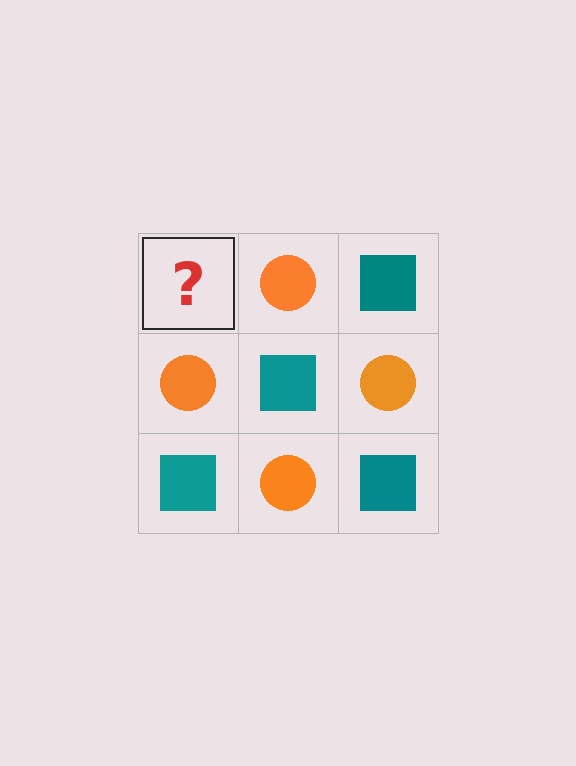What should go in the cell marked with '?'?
The missing cell should contain a teal square.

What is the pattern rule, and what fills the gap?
The rule is that it alternates teal square and orange circle in a checkerboard pattern. The gap should be filled with a teal square.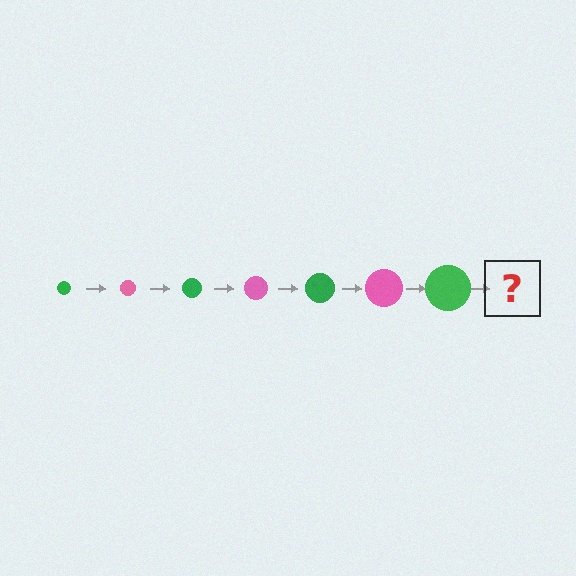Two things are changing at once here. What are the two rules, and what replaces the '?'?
The two rules are that the circle grows larger each step and the color cycles through green and pink. The '?' should be a pink circle, larger than the previous one.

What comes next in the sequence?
The next element should be a pink circle, larger than the previous one.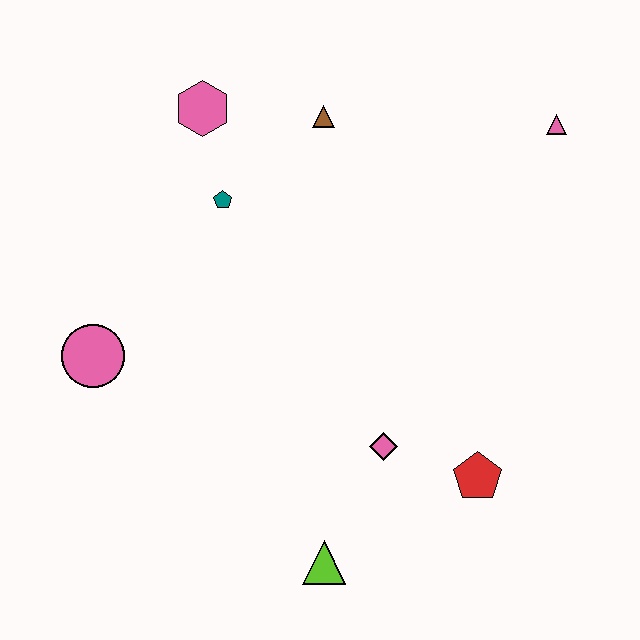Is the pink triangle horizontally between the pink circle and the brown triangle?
No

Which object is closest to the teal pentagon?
The pink hexagon is closest to the teal pentagon.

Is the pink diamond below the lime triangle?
No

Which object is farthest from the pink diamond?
The pink hexagon is farthest from the pink diamond.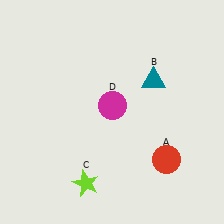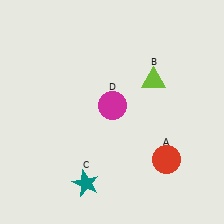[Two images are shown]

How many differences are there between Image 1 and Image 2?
There are 2 differences between the two images.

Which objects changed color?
B changed from teal to lime. C changed from lime to teal.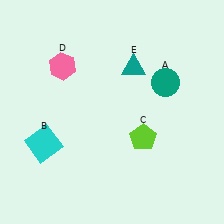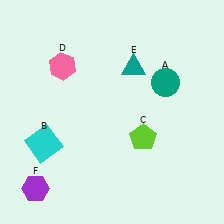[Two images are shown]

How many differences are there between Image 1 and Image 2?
There is 1 difference between the two images.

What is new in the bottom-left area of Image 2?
A purple hexagon (F) was added in the bottom-left area of Image 2.